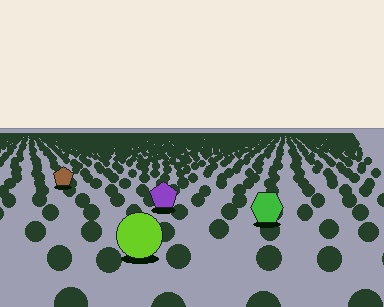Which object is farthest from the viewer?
The brown pentagon is farthest from the viewer. It appears smaller and the ground texture around it is denser.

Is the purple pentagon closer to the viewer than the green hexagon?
No. The green hexagon is closer — you can tell from the texture gradient: the ground texture is coarser near it.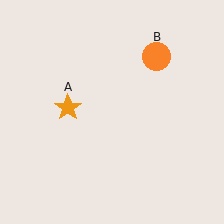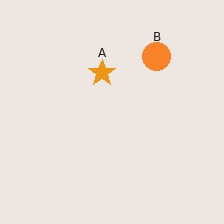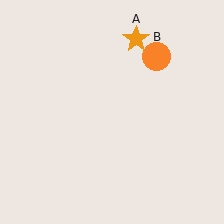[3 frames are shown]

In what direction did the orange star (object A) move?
The orange star (object A) moved up and to the right.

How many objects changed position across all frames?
1 object changed position: orange star (object A).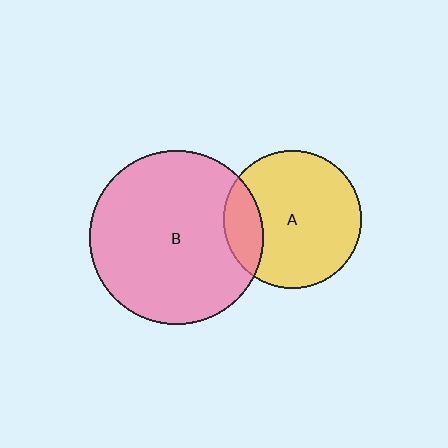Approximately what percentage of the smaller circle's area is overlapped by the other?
Approximately 20%.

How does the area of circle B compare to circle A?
Approximately 1.6 times.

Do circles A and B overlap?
Yes.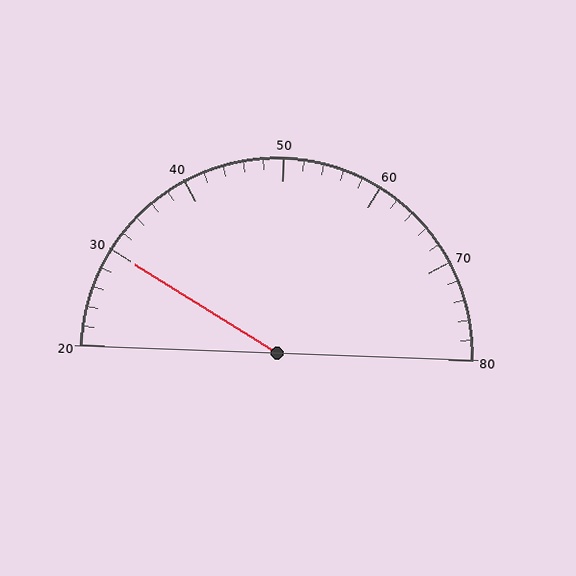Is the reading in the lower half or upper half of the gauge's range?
The reading is in the lower half of the range (20 to 80).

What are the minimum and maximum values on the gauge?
The gauge ranges from 20 to 80.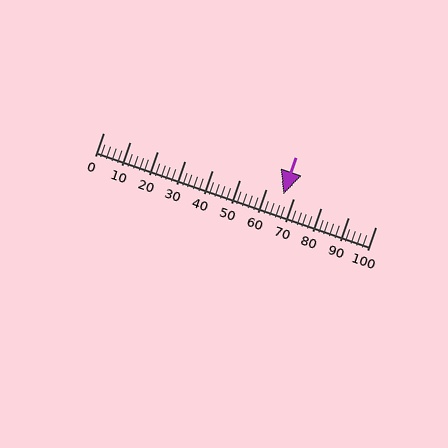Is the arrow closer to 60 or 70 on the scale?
The arrow is closer to 70.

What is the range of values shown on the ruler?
The ruler shows values from 0 to 100.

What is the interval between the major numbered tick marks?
The major tick marks are spaced 10 units apart.